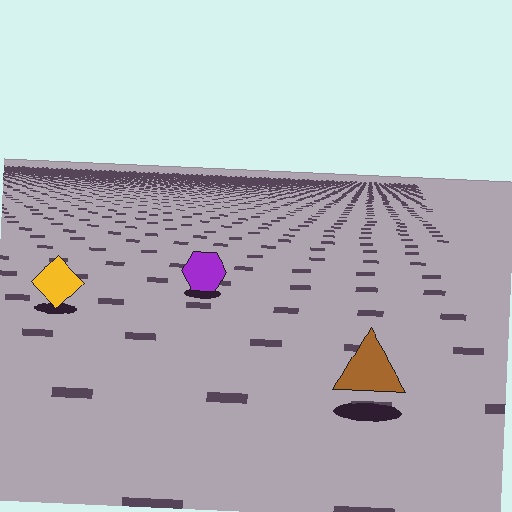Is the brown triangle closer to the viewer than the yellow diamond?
Yes. The brown triangle is closer — you can tell from the texture gradient: the ground texture is coarser near it.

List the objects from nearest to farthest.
From nearest to farthest: the brown triangle, the yellow diamond, the purple hexagon.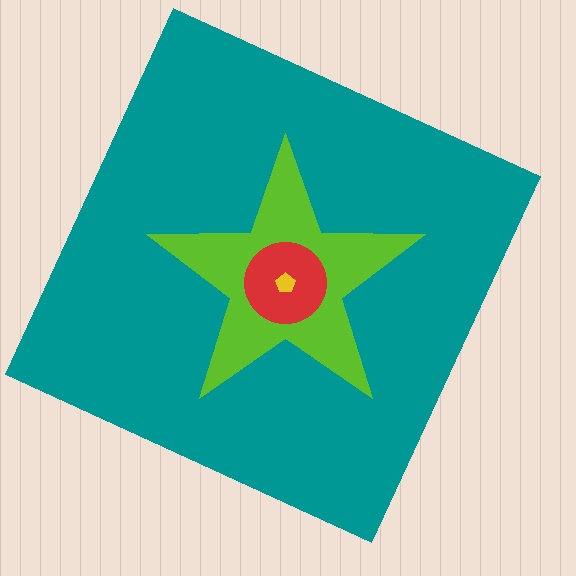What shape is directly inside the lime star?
The red circle.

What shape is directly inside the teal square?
The lime star.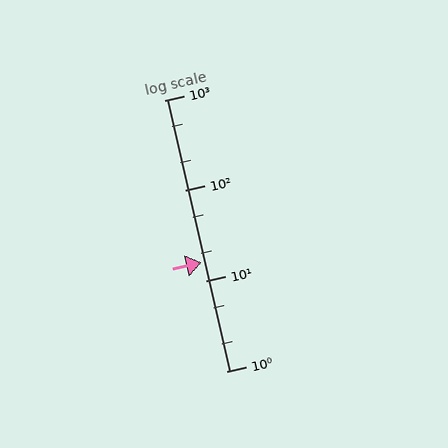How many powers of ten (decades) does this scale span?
The scale spans 3 decades, from 1 to 1000.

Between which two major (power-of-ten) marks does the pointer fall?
The pointer is between 10 and 100.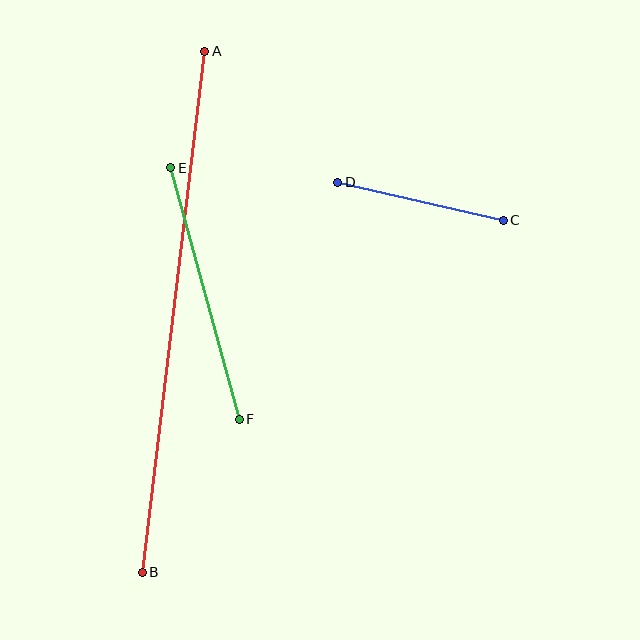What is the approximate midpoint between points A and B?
The midpoint is at approximately (174, 312) pixels.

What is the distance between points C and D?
The distance is approximately 170 pixels.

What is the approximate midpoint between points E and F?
The midpoint is at approximately (205, 294) pixels.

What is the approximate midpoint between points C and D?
The midpoint is at approximately (421, 201) pixels.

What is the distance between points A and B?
The distance is approximately 525 pixels.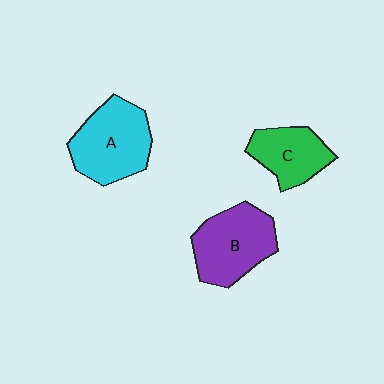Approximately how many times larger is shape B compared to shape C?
Approximately 1.4 times.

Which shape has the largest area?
Shape A (cyan).